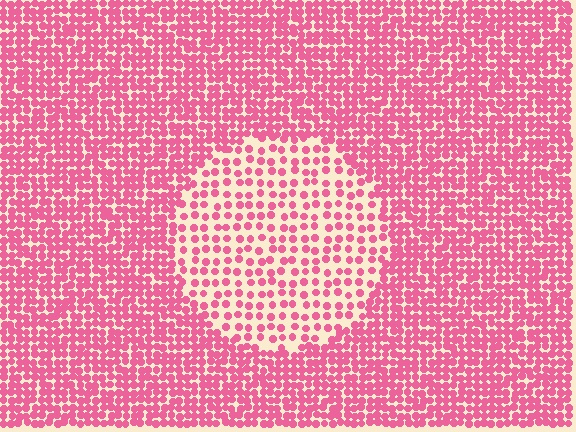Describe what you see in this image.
The image contains small pink elements arranged at two different densities. A circle-shaped region is visible where the elements are less densely packed than the surrounding area.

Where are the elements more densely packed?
The elements are more densely packed outside the circle boundary.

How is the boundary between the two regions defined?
The boundary is defined by a change in element density (approximately 2.1x ratio). All elements are the same color, size, and shape.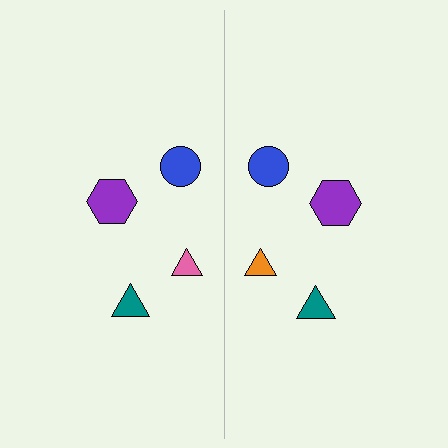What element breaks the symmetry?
The orange triangle on the right side breaks the symmetry — its mirror counterpart is pink.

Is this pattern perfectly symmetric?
No, the pattern is not perfectly symmetric. The orange triangle on the right side breaks the symmetry — its mirror counterpart is pink.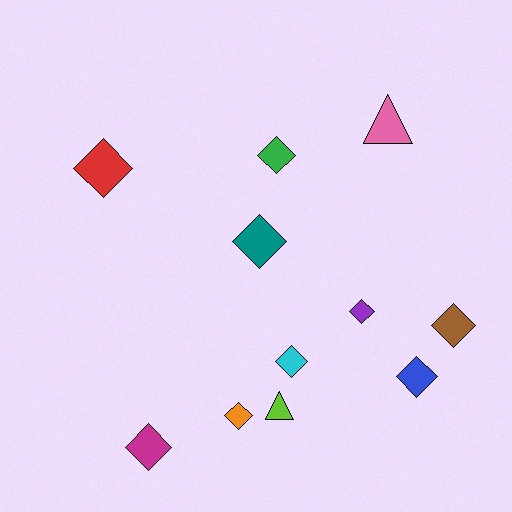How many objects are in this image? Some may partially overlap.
There are 11 objects.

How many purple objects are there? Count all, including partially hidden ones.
There is 1 purple object.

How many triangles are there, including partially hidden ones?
There are 2 triangles.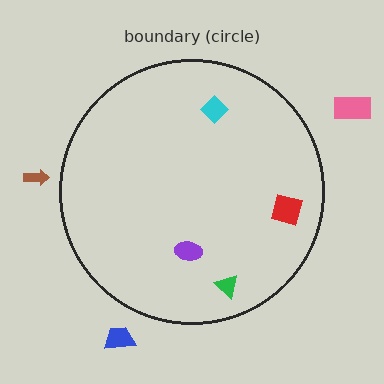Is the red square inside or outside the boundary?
Inside.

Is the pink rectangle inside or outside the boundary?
Outside.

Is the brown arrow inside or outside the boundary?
Outside.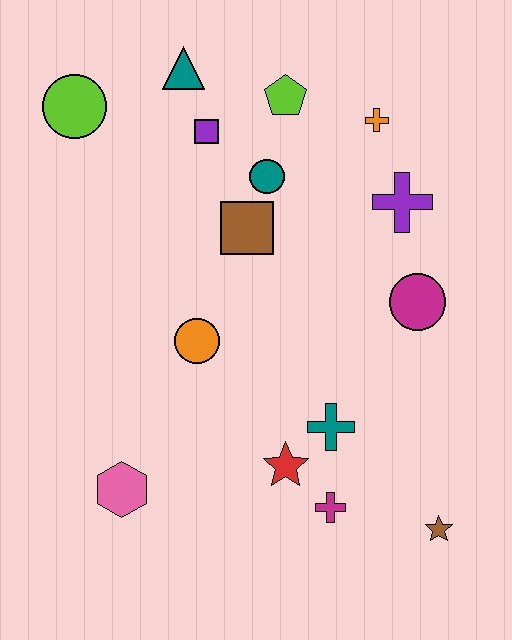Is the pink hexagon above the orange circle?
No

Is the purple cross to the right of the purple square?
Yes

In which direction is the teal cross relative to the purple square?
The teal cross is below the purple square.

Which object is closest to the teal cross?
The red star is closest to the teal cross.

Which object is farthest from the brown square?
The brown star is farthest from the brown square.